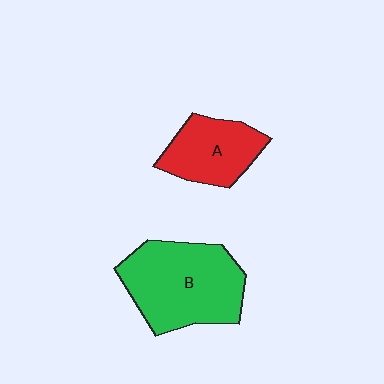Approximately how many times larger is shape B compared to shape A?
Approximately 1.7 times.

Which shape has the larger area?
Shape B (green).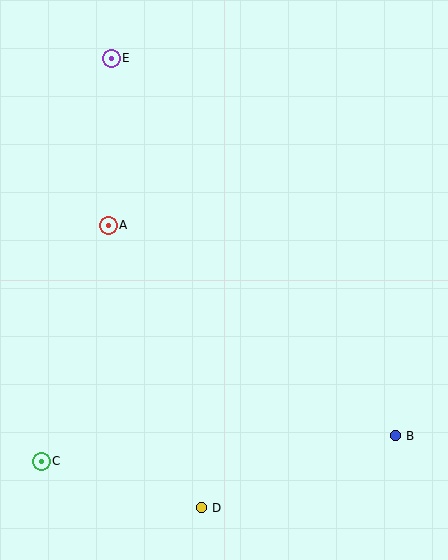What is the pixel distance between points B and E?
The distance between B and E is 473 pixels.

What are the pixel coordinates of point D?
Point D is at (201, 508).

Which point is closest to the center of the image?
Point A at (108, 225) is closest to the center.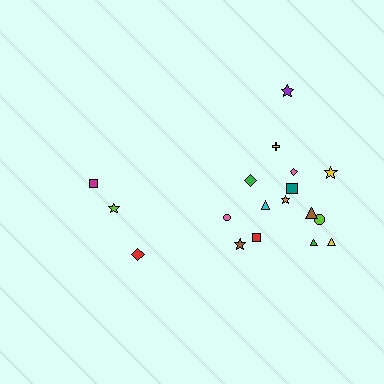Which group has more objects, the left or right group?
The right group.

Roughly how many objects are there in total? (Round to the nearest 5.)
Roughly 20 objects in total.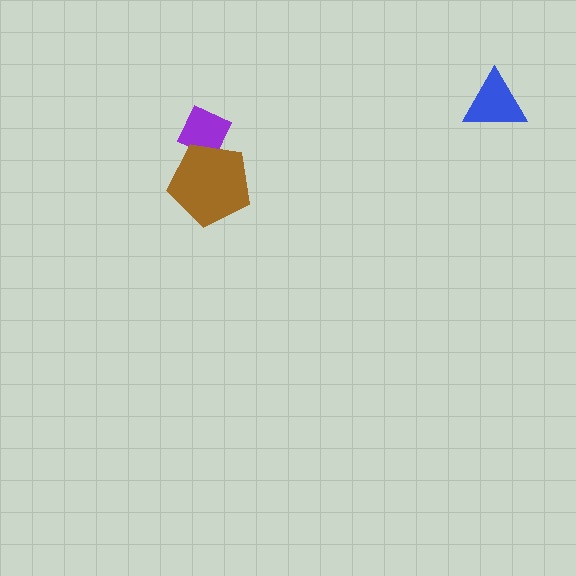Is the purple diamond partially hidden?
Yes, it is partially covered by another shape.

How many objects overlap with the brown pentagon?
1 object overlaps with the brown pentagon.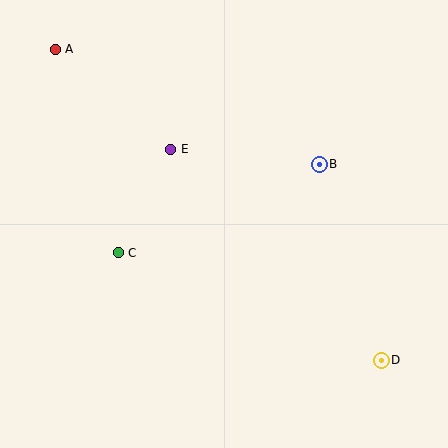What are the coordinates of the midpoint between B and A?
The midpoint between B and A is at (187, 107).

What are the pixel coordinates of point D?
Point D is at (381, 360).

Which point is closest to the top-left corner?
Point A is closest to the top-left corner.